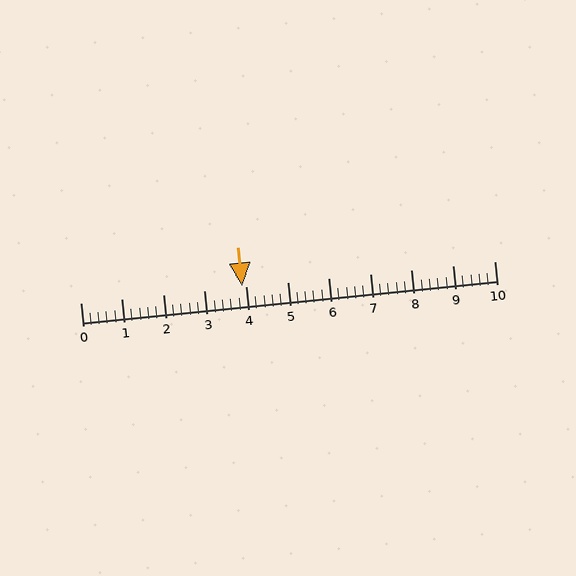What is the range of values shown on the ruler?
The ruler shows values from 0 to 10.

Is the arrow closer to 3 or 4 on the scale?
The arrow is closer to 4.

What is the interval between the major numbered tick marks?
The major tick marks are spaced 1 units apart.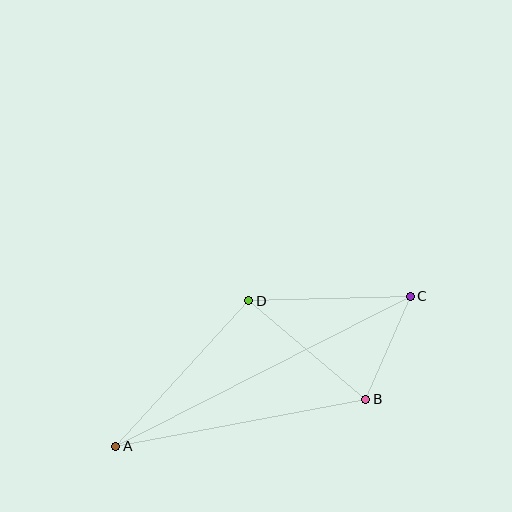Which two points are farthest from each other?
Points A and C are farthest from each other.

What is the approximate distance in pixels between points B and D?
The distance between B and D is approximately 153 pixels.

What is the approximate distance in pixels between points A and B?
The distance between A and B is approximately 254 pixels.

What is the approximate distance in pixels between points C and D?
The distance between C and D is approximately 161 pixels.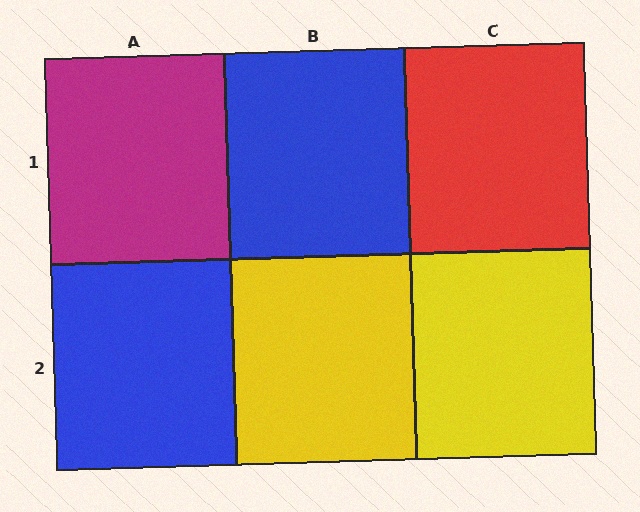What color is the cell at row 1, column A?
Magenta.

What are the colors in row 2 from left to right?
Blue, yellow, yellow.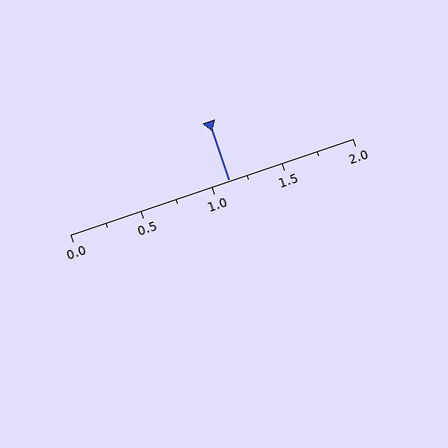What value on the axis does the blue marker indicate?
The marker indicates approximately 1.12.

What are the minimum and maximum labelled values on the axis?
The axis runs from 0.0 to 2.0.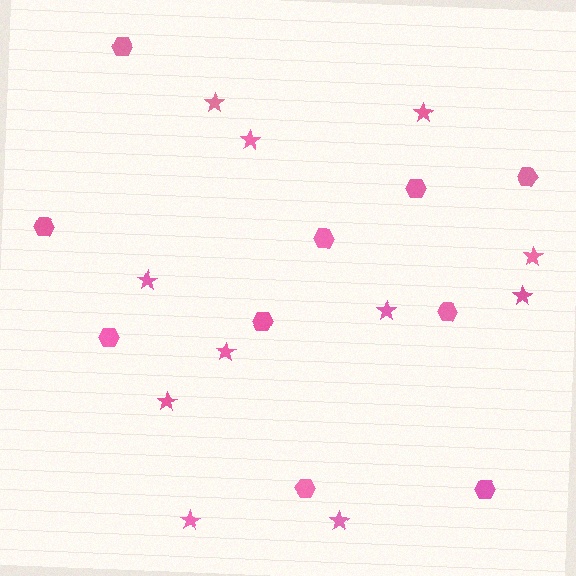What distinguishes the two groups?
There are 2 groups: one group of hexagons (10) and one group of stars (11).